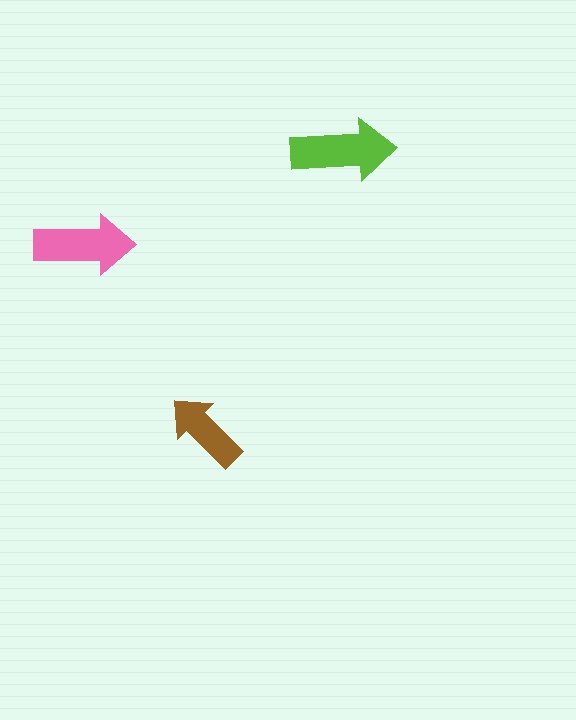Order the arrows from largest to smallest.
the lime one, the pink one, the brown one.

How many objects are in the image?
There are 3 objects in the image.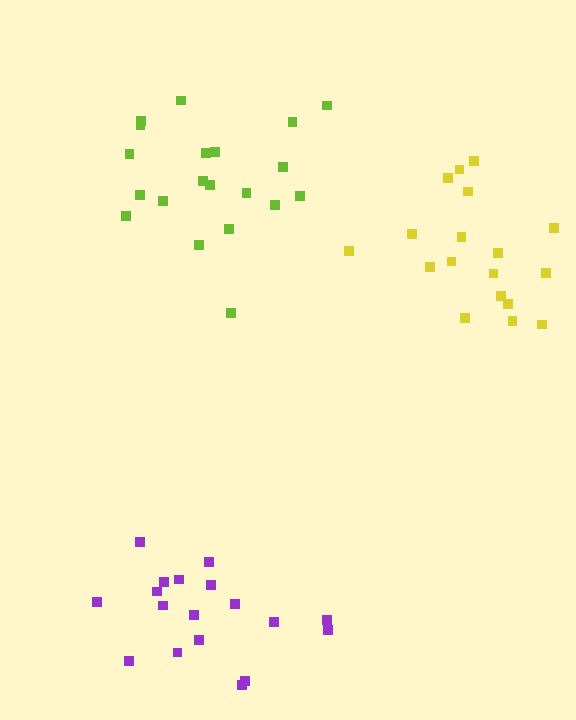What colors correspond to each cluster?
The clusters are colored: yellow, purple, lime.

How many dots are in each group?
Group 1: 18 dots, Group 2: 18 dots, Group 3: 20 dots (56 total).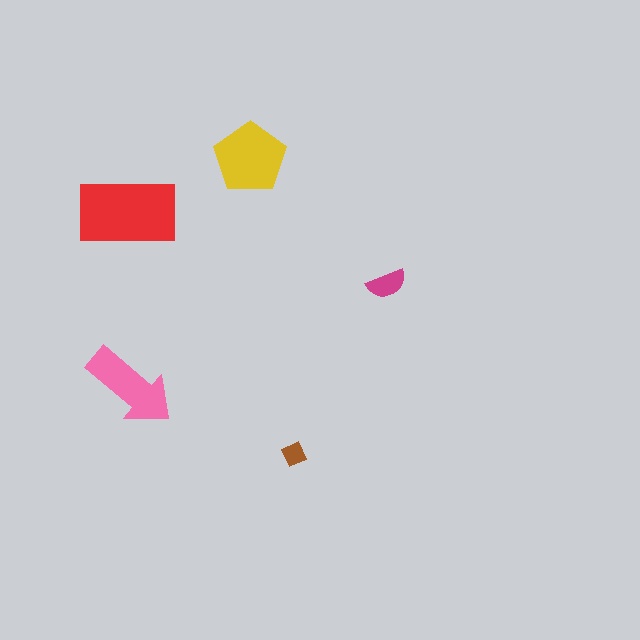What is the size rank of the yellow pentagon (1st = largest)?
2nd.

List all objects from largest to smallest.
The red rectangle, the yellow pentagon, the pink arrow, the magenta semicircle, the brown diamond.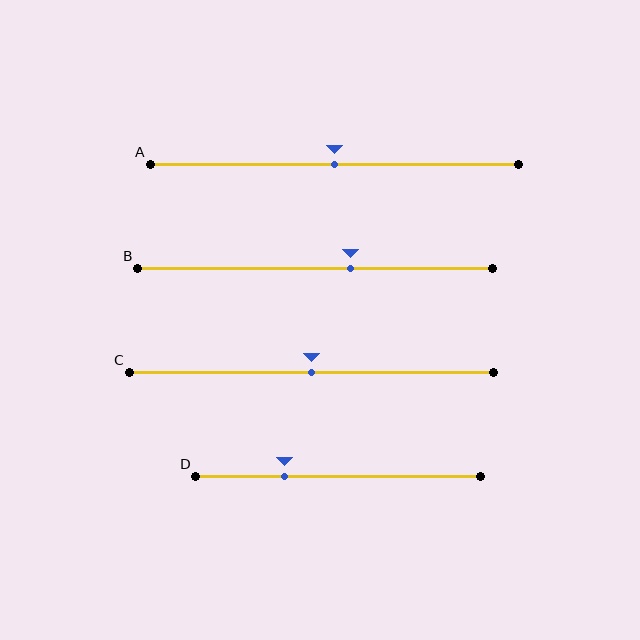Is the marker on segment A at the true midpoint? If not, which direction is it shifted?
Yes, the marker on segment A is at the true midpoint.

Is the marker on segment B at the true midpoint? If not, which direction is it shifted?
No, the marker on segment B is shifted to the right by about 10% of the segment length.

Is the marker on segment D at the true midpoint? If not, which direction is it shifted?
No, the marker on segment D is shifted to the left by about 19% of the segment length.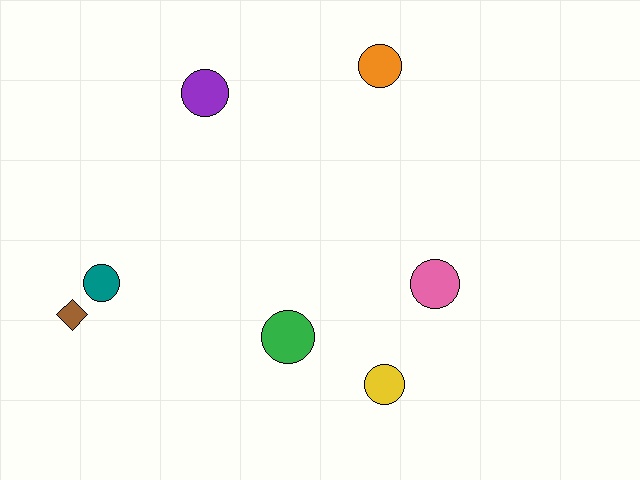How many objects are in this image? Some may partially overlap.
There are 7 objects.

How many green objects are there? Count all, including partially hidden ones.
There is 1 green object.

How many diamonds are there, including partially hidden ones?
There is 1 diamond.